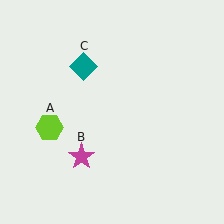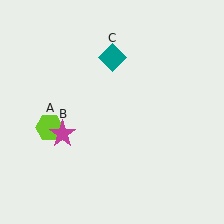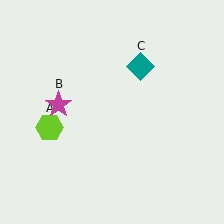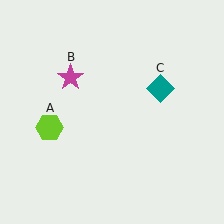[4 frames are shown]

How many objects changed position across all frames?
2 objects changed position: magenta star (object B), teal diamond (object C).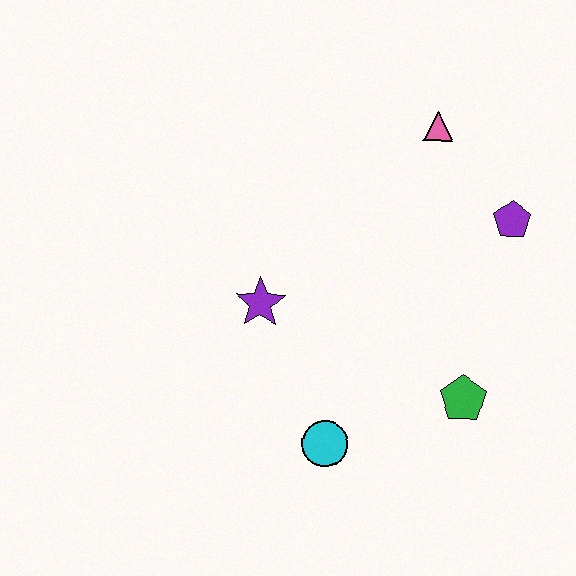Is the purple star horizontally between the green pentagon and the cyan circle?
No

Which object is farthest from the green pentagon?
The pink triangle is farthest from the green pentagon.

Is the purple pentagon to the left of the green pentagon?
No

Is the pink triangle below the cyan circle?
No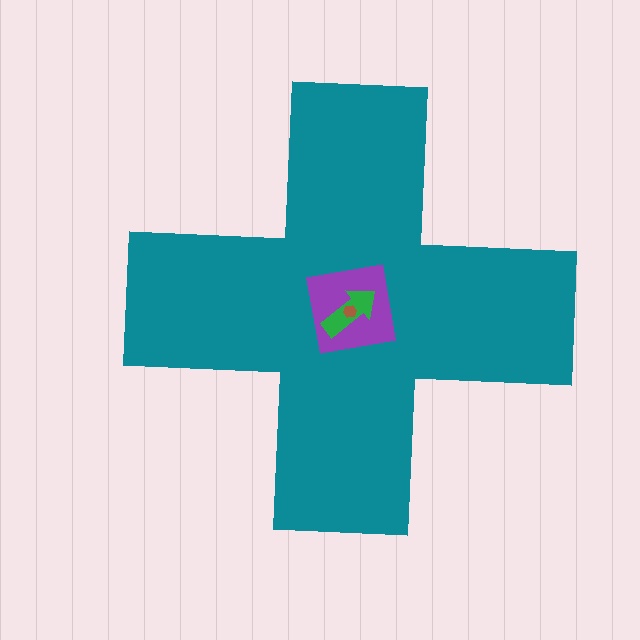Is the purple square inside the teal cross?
Yes.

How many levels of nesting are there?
4.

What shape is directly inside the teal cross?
The purple square.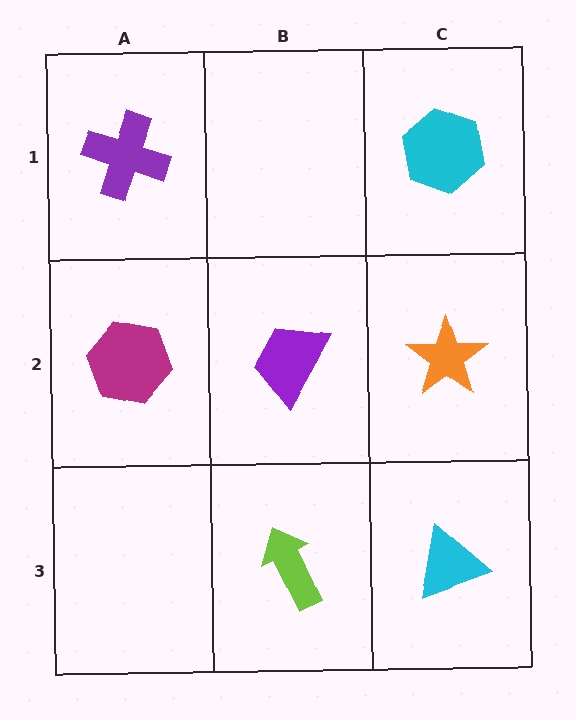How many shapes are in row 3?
2 shapes.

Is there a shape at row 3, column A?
No, that cell is empty.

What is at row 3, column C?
A cyan triangle.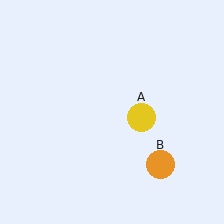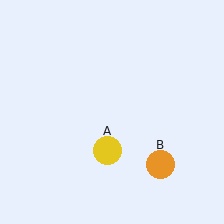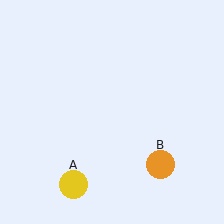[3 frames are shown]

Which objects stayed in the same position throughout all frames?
Orange circle (object B) remained stationary.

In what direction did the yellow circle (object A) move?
The yellow circle (object A) moved down and to the left.